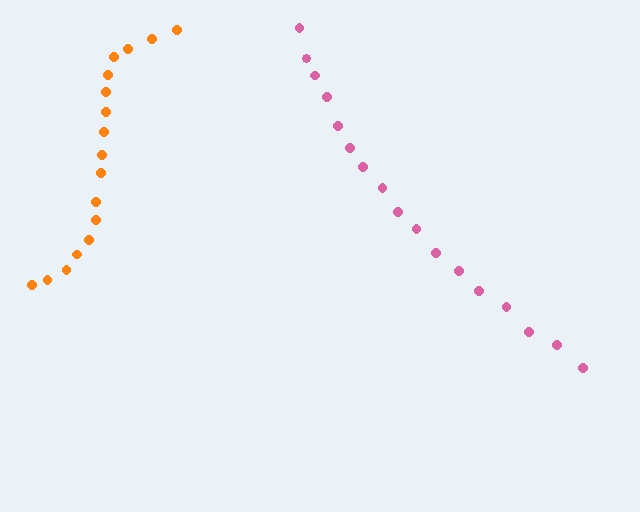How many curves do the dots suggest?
There are 2 distinct paths.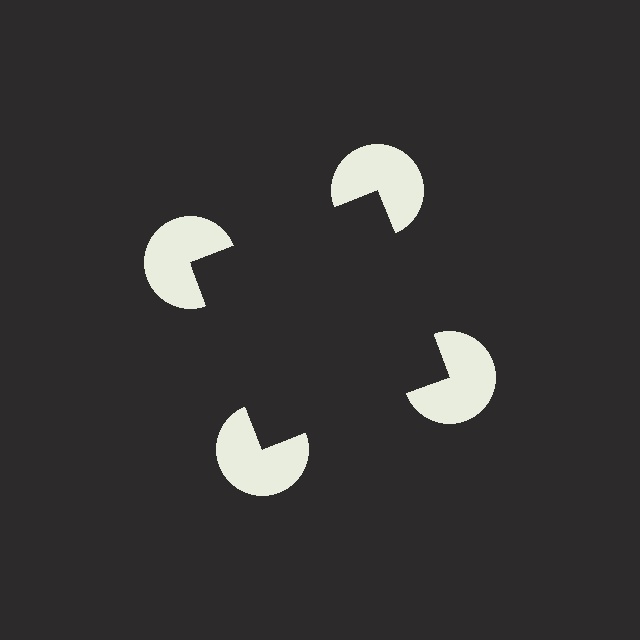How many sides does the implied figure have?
4 sides.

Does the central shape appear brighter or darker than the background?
It typically appears slightly darker than the background, even though no actual brightness change is drawn.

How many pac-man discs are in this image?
There are 4 — one at each vertex of the illusory square.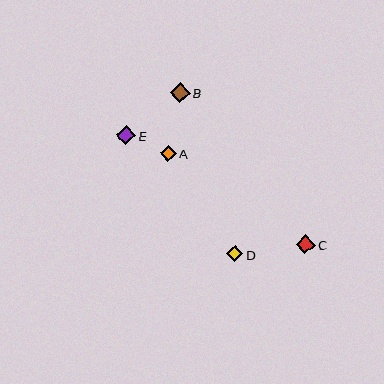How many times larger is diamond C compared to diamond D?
Diamond C is approximately 1.2 times the size of diamond D.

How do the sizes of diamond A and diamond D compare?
Diamond A and diamond D are approximately the same size.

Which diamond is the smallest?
Diamond D is the smallest with a size of approximately 16 pixels.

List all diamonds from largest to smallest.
From largest to smallest: B, C, E, A, D.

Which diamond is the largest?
Diamond B is the largest with a size of approximately 20 pixels.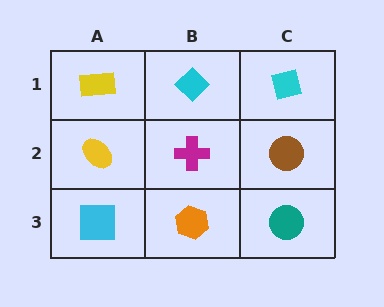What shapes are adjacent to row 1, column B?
A magenta cross (row 2, column B), a yellow rectangle (row 1, column A), a cyan square (row 1, column C).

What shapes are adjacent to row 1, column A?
A yellow ellipse (row 2, column A), a cyan diamond (row 1, column B).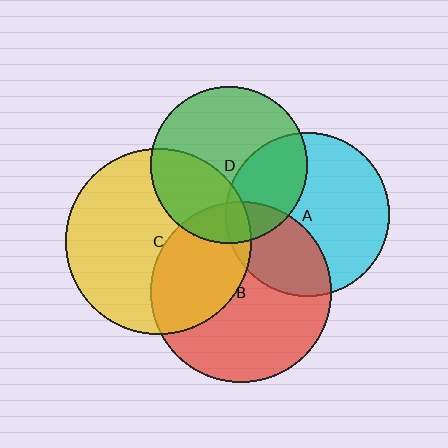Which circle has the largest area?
Circle C (yellow).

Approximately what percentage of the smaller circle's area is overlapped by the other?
Approximately 15%.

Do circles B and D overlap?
Yes.